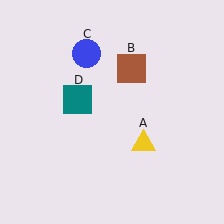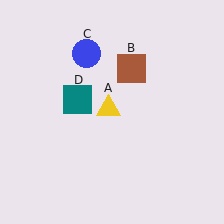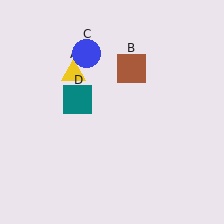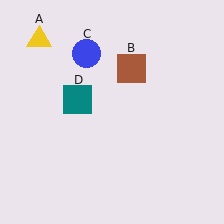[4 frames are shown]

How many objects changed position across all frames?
1 object changed position: yellow triangle (object A).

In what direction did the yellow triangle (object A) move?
The yellow triangle (object A) moved up and to the left.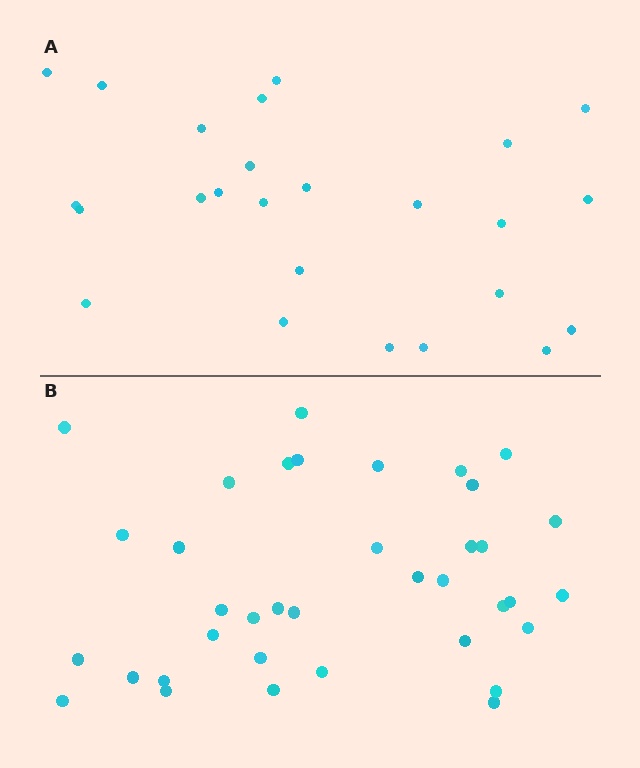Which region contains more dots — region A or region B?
Region B (the bottom region) has more dots.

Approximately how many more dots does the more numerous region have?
Region B has roughly 12 or so more dots than region A.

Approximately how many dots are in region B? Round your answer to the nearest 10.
About 40 dots. (The exact count is 37, which rounds to 40.)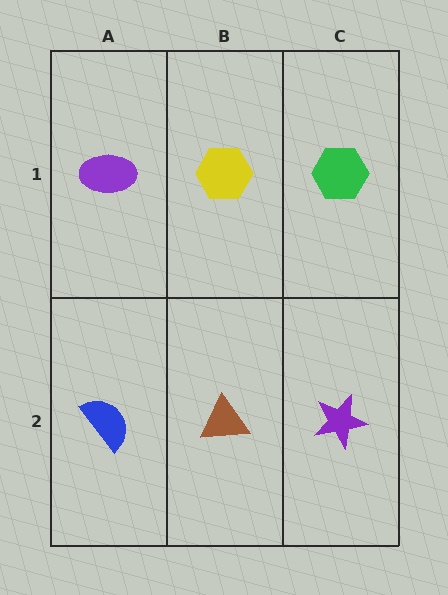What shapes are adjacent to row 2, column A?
A purple ellipse (row 1, column A), a brown triangle (row 2, column B).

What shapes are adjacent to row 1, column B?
A brown triangle (row 2, column B), a purple ellipse (row 1, column A), a green hexagon (row 1, column C).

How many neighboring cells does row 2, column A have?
2.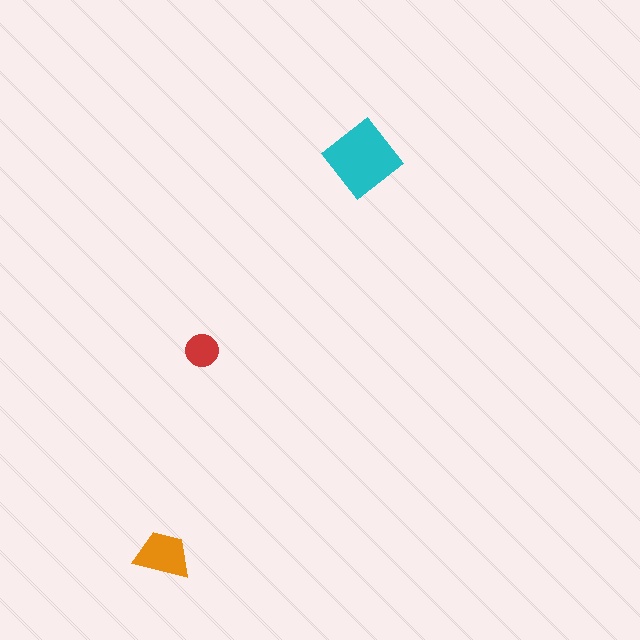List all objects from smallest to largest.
The red circle, the orange trapezoid, the cyan diamond.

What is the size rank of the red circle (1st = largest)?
3rd.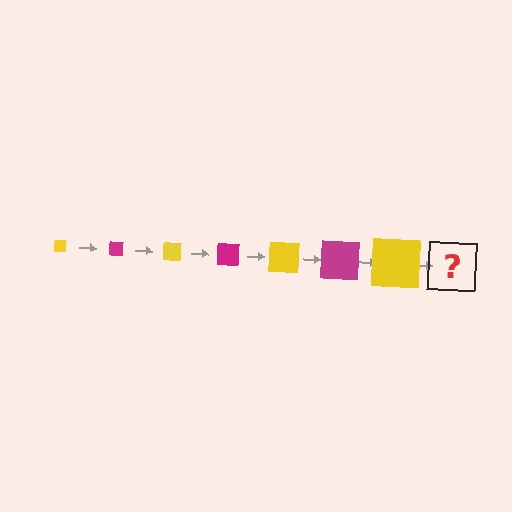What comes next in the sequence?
The next element should be a magenta square, larger than the previous one.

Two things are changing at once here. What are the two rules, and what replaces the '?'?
The two rules are that the square grows larger each step and the color cycles through yellow and magenta. The '?' should be a magenta square, larger than the previous one.